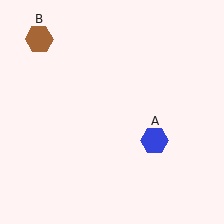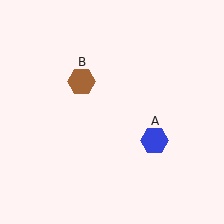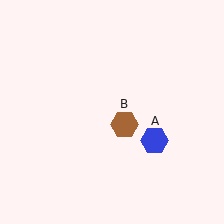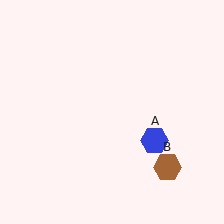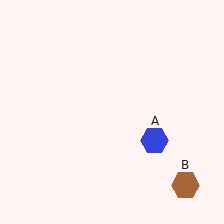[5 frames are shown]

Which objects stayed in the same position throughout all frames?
Blue hexagon (object A) remained stationary.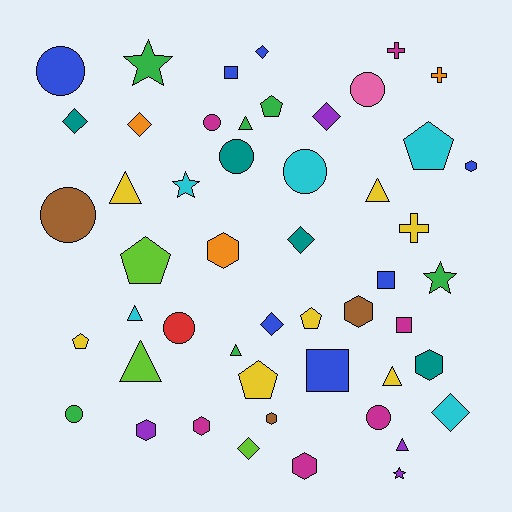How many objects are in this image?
There are 50 objects.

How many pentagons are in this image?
There are 6 pentagons.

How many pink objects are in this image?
There is 1 pink object.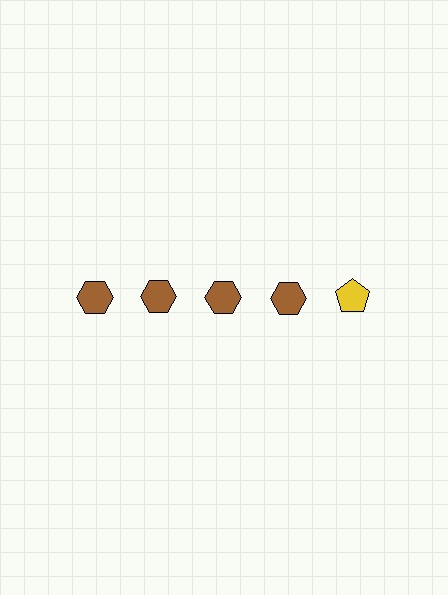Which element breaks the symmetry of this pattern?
The yellow pentagon in the top row, rightmost column breaks the symmetry. All other shapes are brown hexagons.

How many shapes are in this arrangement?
There are 5 shapes arranged in a grid pattern.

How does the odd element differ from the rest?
It differs in both color (yellow instead of brown) and shape (pentagon instead of hexagon).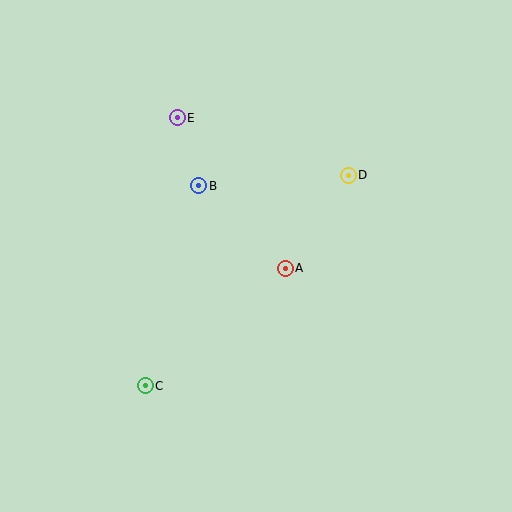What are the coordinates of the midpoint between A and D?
The midpoint between A and D is at (317, 222).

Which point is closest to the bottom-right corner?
Point A is closest to the bottom-right corner.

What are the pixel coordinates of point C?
Point C is at (145, 386).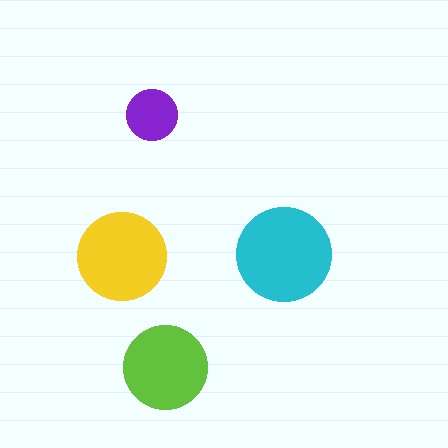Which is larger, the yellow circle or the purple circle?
The yellow one.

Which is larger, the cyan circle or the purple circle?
The cyan one.